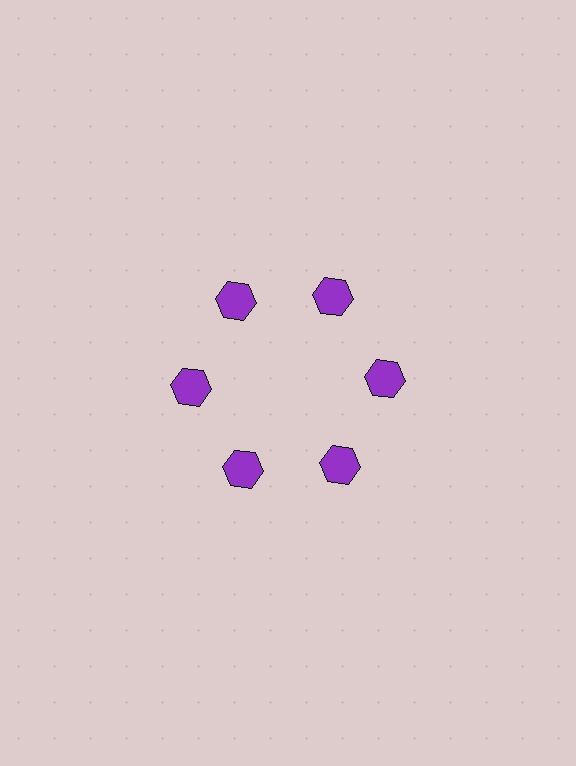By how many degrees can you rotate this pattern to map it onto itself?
The pattern maps onto itself every 60 degrees of rotation.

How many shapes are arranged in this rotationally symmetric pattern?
There are 6 shapes, arranged in 6 groups of 1.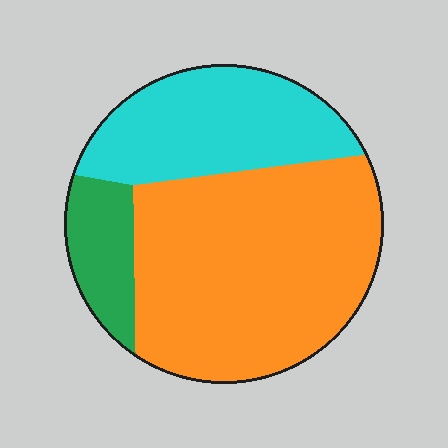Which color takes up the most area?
Orange, at roughly 60%.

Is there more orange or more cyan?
Orange.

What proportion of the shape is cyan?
Cyan covers around 30% of the shape.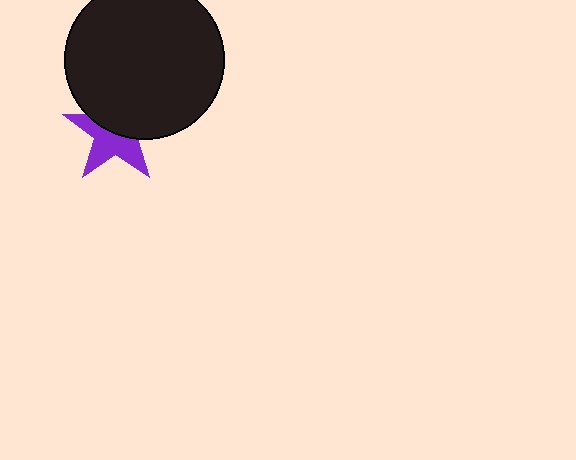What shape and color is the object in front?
The object in front is a black circle.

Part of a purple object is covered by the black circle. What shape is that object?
It is a star.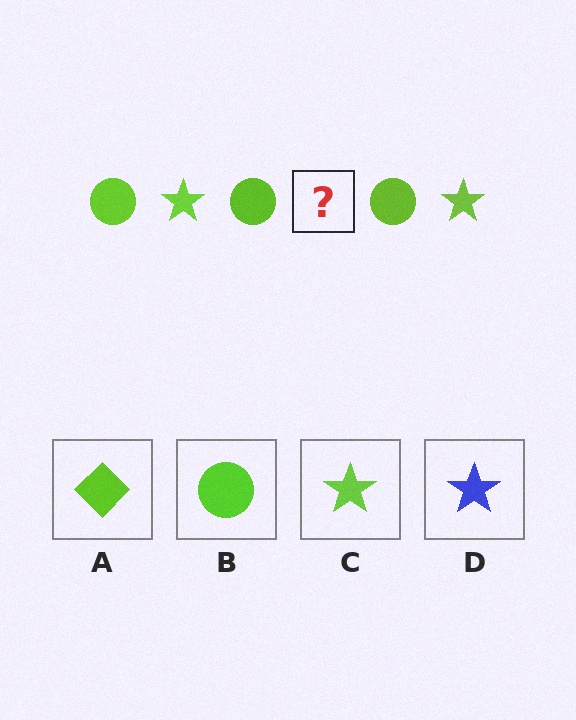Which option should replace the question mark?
Option C.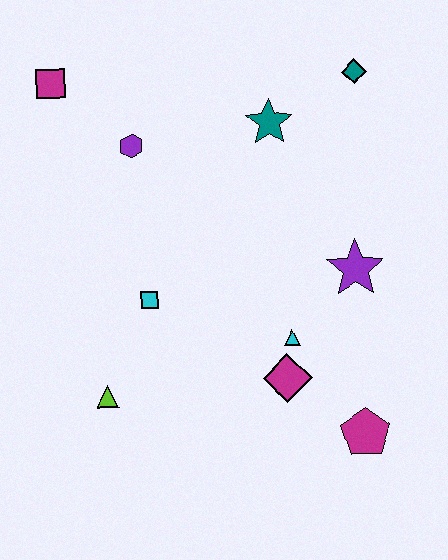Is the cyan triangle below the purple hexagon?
Yes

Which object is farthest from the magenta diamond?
The magenta square is farthest from the magenta diamond.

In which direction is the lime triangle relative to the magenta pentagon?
The lime triangle is to the left of the magenta pentagon.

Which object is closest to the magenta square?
The purple hexagon is closest to the magenta square.